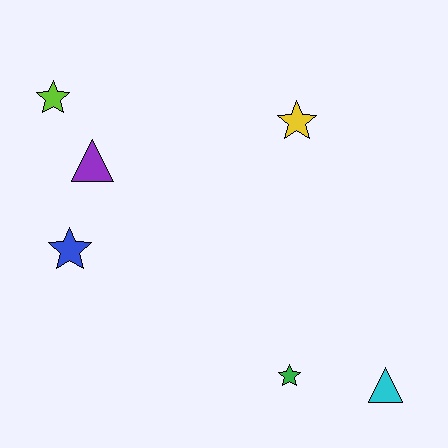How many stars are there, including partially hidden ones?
There are 4 stars.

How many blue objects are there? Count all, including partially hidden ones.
There is 1 blue object.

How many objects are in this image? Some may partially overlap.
There are 6 objects.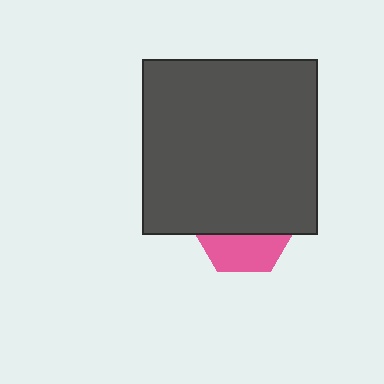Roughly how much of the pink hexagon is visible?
A small part of it is visible (roughly 36%).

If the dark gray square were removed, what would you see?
You would see the complete pink hexagon.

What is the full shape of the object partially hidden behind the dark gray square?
The partially hidden object is a pink hexagon.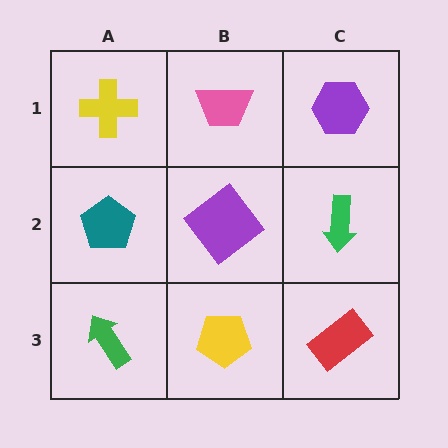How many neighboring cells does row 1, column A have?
2.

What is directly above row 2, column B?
A pink trapezoid.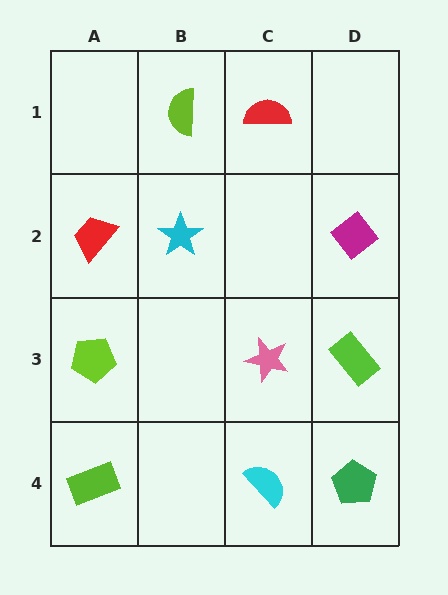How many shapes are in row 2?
3 shapes.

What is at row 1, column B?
A lime semicircle.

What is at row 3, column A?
A lime pentagon.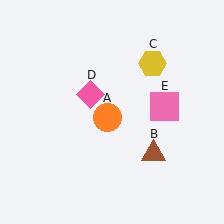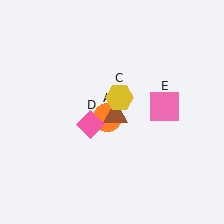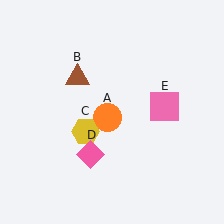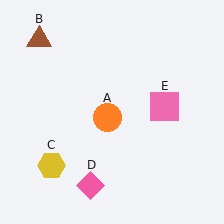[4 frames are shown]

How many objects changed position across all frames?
3 objects changed position: brown triangle (object B), yellow hexagon (object C), pink diamond (object D).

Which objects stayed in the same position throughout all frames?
Orange circle (object A) and pink square (object E) remained stationary.